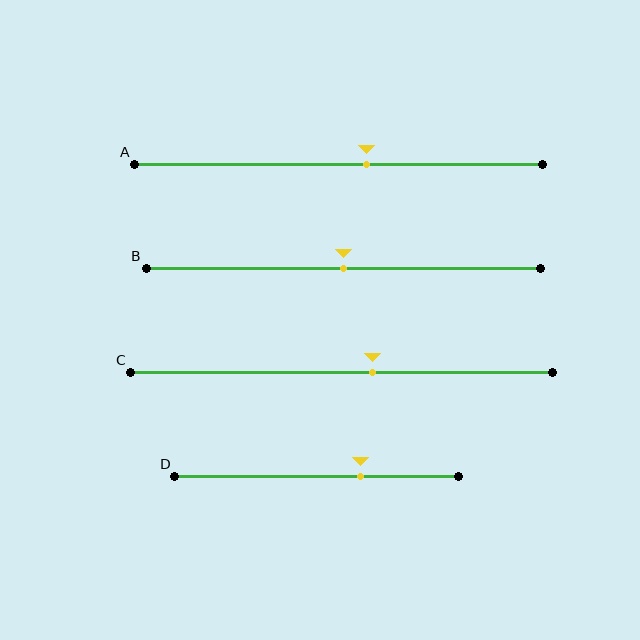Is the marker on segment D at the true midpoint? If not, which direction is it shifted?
No, the marker on segment D is shifted to the right by about 15% of the segment length.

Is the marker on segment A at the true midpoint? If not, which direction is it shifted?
No, the marker on segment A is shifted to the right by about 7% of the segment length.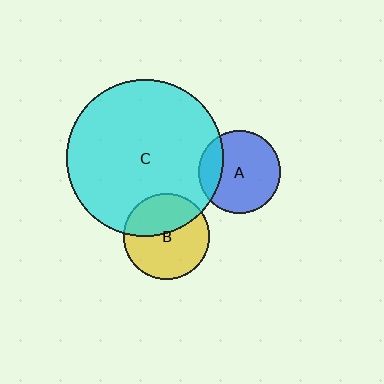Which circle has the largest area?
Circle C (cyan).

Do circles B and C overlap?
Yes.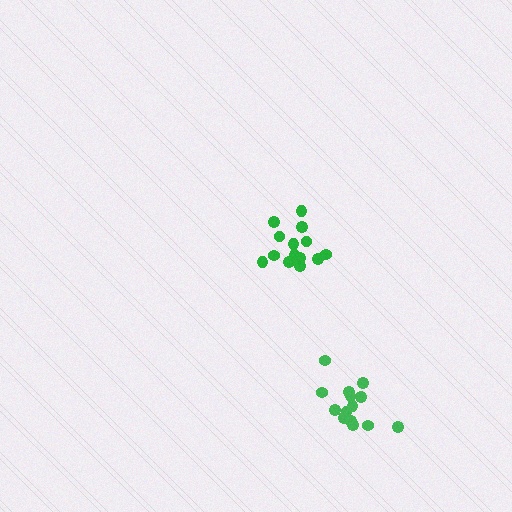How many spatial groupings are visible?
There are 2 spatial groupings.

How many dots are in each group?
Group 1: 14 dots, Group 2: 14 dots (28 total).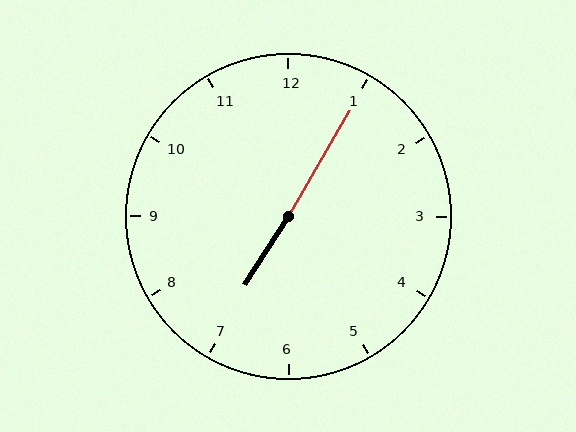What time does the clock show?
7:05.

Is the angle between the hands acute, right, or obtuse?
It is obtuse.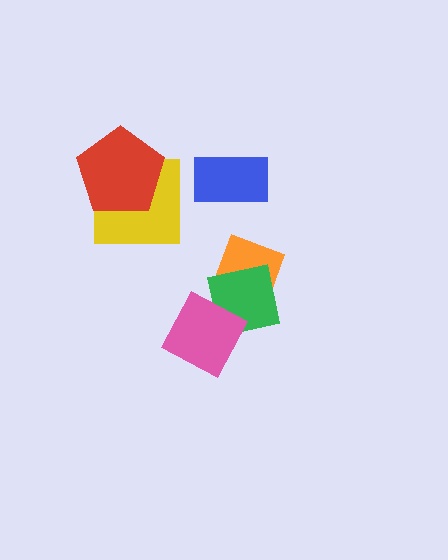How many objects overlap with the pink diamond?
1 object overlaps with the pink diamond.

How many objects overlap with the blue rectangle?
0 objects overlap with the blue rectangle.